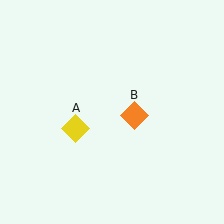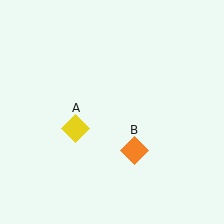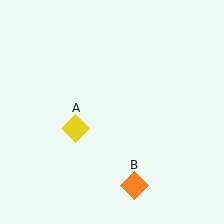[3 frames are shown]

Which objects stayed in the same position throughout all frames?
Yellow diamond (object A) remained stationary.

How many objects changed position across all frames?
1 object changed position: orange diamond (object B).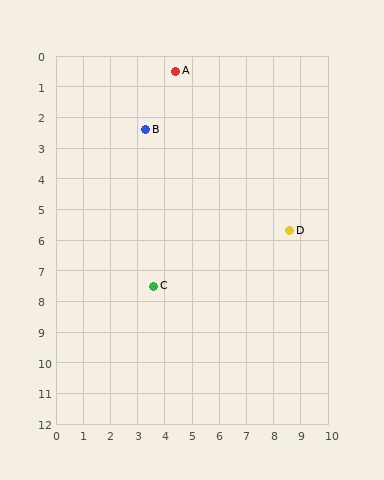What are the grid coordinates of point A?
Point A is at approximately (4.4, 0.5).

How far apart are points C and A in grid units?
Points C and A are about 7.0 grid units apart.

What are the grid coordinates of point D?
Point D is at approximately (8.6, 5.7).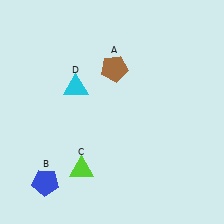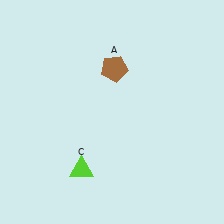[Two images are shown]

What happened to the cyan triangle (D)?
The cyan triangle (D) was removed in Image 2. It was in the top-left area of Image 1.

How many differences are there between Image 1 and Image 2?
There are 2 differences between the two images.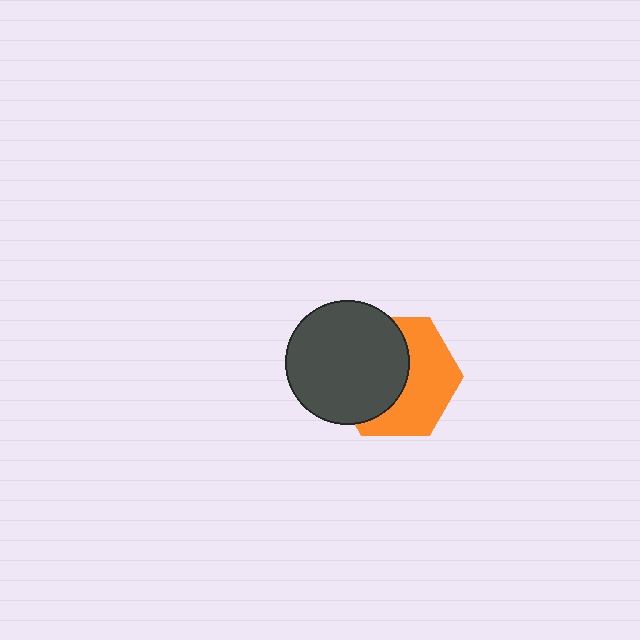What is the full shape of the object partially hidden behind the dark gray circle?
The partially hidden object is an orange hexagon.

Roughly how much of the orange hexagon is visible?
About half of it is visible (roughly 50%).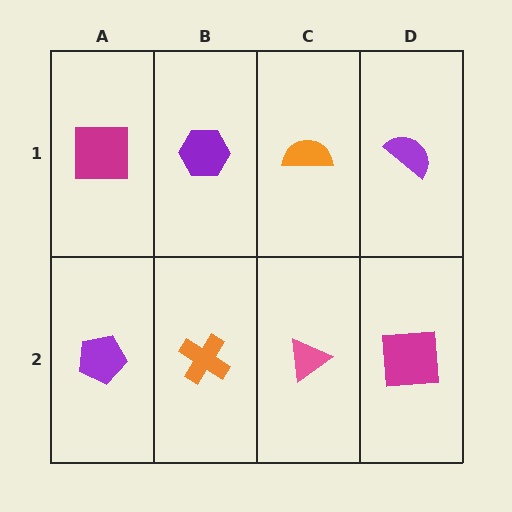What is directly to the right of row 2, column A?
An orange cross.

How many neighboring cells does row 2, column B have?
3.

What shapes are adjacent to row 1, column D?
A magenta square (row 2, column D), an orange semicircle (row 1, column C).